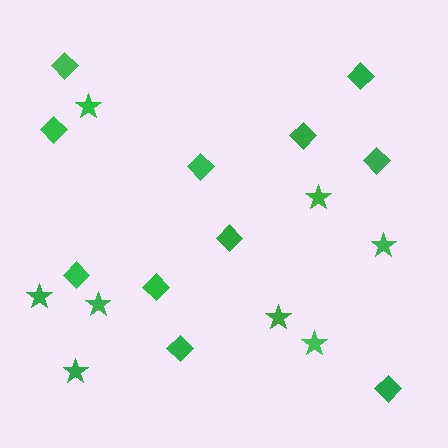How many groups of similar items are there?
There are 2 groups: one group of diamonds (11) and one group of stars (8).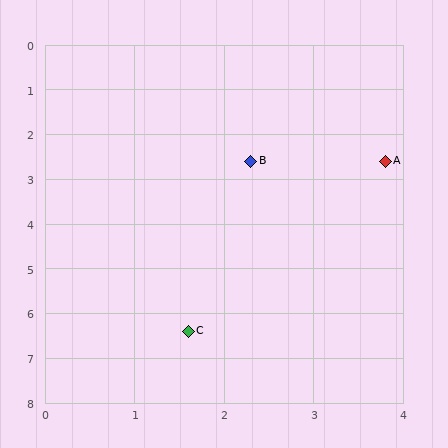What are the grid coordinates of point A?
Point A is at approximately (3.8, 2.6).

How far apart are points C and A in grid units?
Points C and A are about 4.4 grid units apart.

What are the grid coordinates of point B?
Point B is at approximately (2.3, 2.6).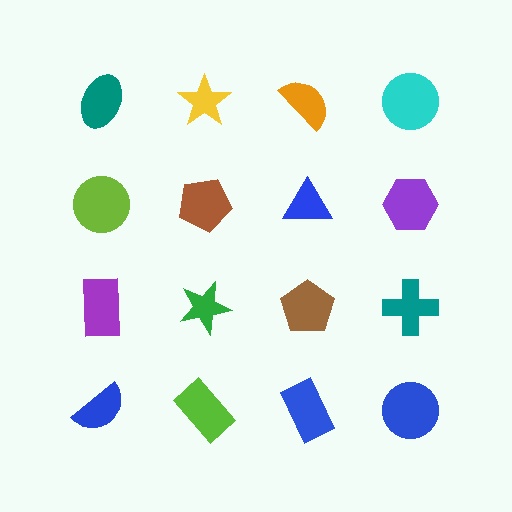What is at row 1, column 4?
A cyan circle.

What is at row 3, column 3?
A brown pentagon.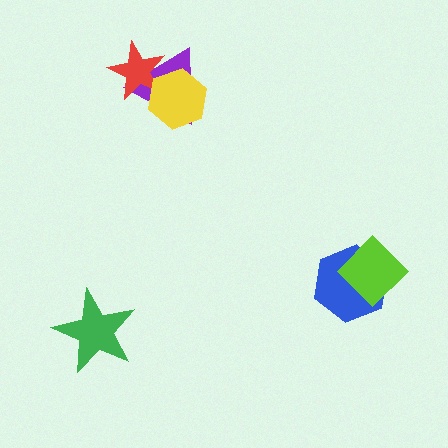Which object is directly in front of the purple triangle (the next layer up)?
The red star is directly in front of the purple triangle.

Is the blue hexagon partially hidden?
Yes, it is partially covered by another shape.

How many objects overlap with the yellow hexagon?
2 objects overlap with the yellow hexagon.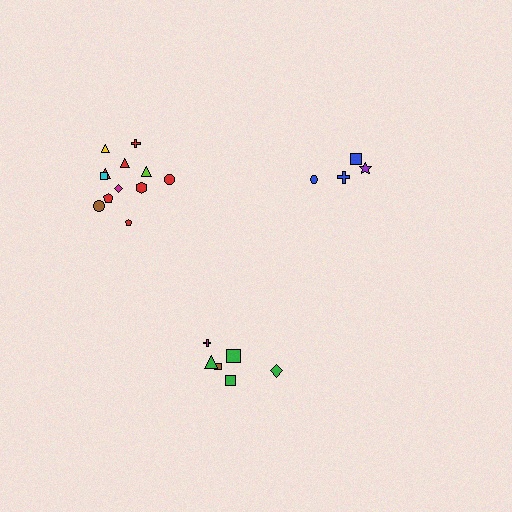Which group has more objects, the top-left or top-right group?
The top-left group.